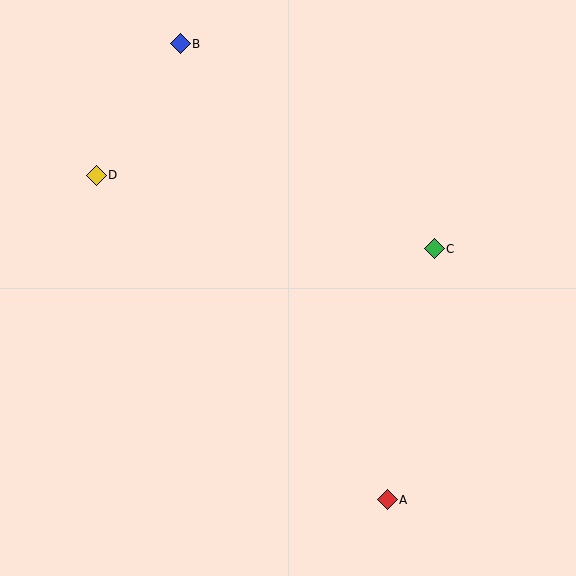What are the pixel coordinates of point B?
Point B is at (180, 44).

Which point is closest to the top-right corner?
Point C is closest to the top-right corner.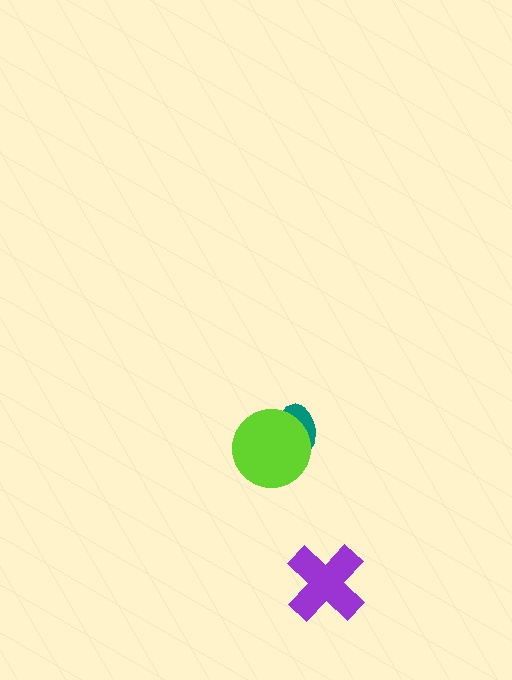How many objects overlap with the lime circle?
1 object overlaps with the lime circle.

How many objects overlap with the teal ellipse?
1 object overlaps with the teal ellipse.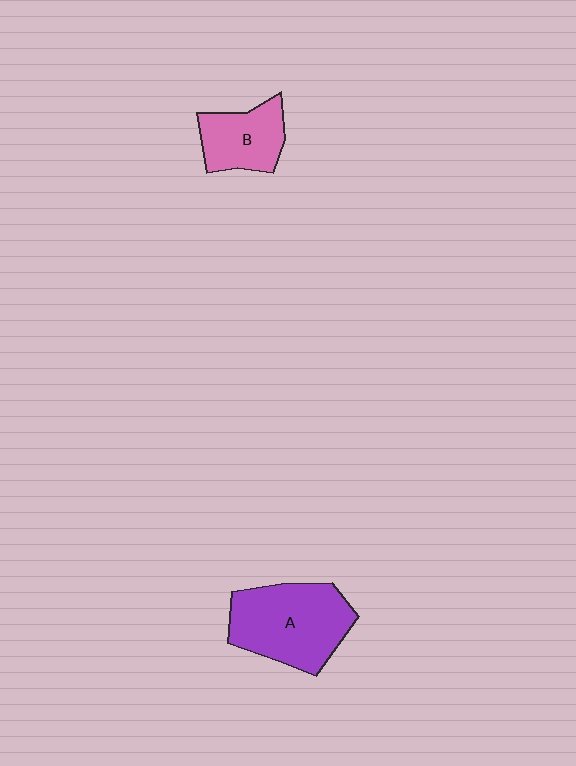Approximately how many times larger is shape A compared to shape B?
Approximately 1.7 times.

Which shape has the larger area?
Shape A (purple).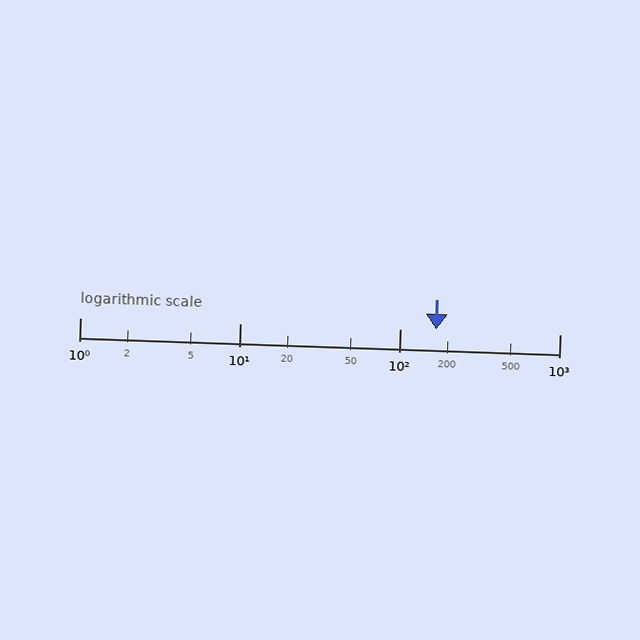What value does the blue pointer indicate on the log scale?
The pointer indicates approximately 170.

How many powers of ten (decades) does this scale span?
The scale spans 3 decades, from 1 to 1000.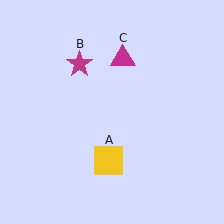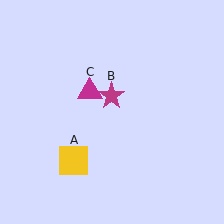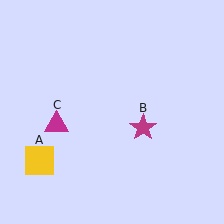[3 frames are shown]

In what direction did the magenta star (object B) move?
The magenta star (object B) moved down and to the right.